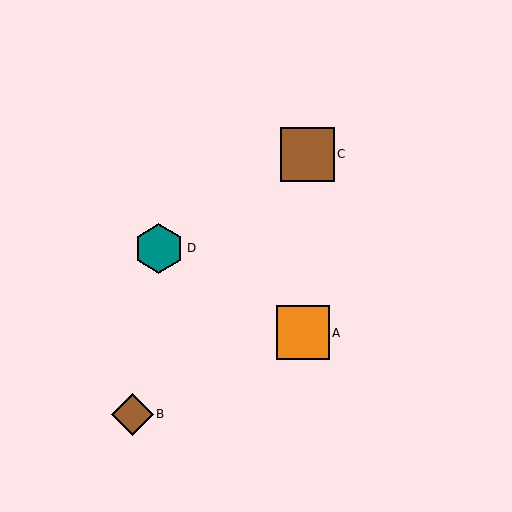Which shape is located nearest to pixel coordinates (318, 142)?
The brown square (labeled C) at (307, 154) is nearest to that location.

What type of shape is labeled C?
Shape C is a brown square.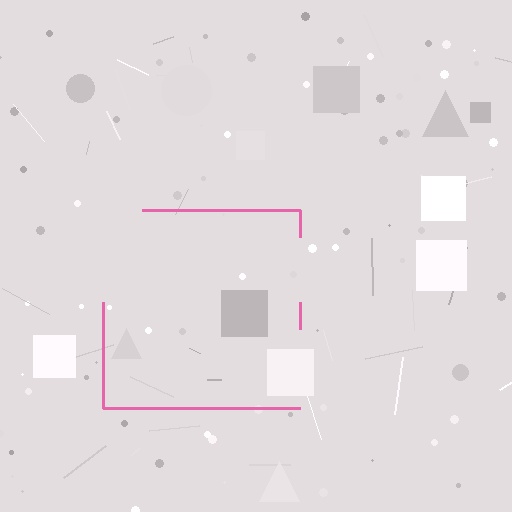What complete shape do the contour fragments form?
The contour fragments form a square.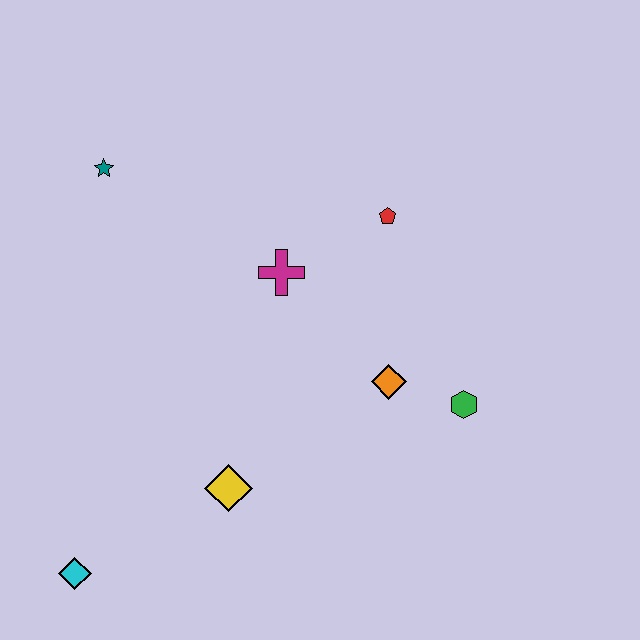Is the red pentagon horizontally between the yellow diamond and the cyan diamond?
No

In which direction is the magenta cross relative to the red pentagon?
The magenta cross is to the left of the red pentagon.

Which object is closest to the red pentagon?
The magenta cross is closest to the red pentagon.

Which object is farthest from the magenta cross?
The cyan diamond is farthest from the magenta cross.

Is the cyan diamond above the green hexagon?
No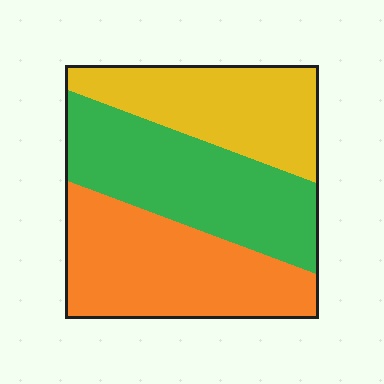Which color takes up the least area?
Yellow, at roughly 30%.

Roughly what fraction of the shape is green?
Green takes up about three eighths (3/8) of the shape.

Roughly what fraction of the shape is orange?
Orange covers around 35% of the shape.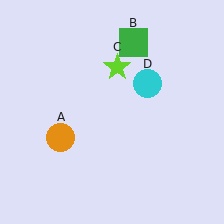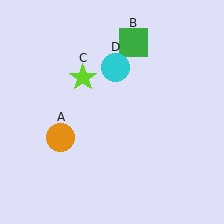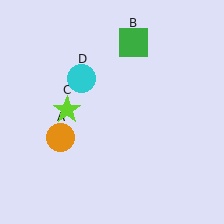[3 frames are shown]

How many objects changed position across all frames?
2 objects changed position: lime star (object C), cyan circle (object D).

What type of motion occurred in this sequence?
The lime star (object C), cyan circle (object D) rotated counterclockwise around the center of the scene.